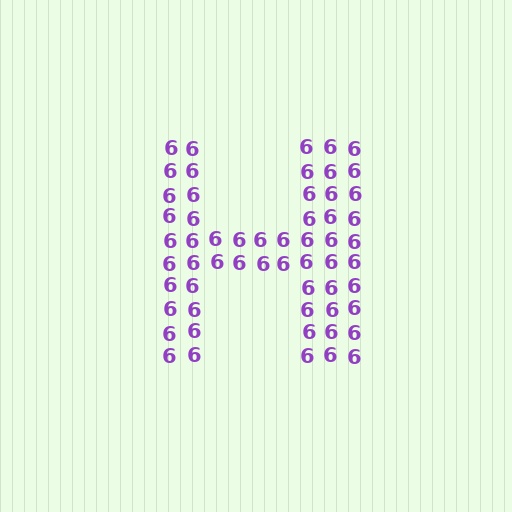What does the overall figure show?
The overall figure shows the letter H.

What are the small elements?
The small elements are digit 6's.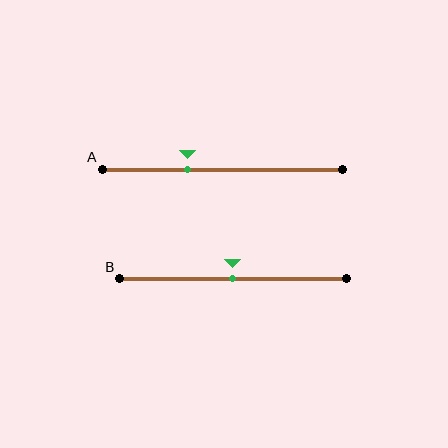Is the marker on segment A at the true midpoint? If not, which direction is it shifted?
No, the marker on segment A is shifted to the left by about 14% of the segment length.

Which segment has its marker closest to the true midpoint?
Segment B has its marker closest to the true midpoint.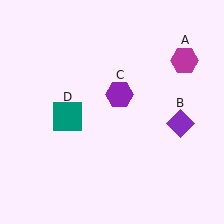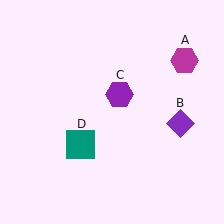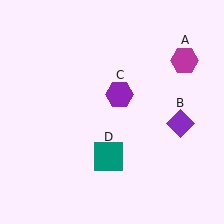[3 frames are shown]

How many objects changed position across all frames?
1 object changed position: teal square (object D).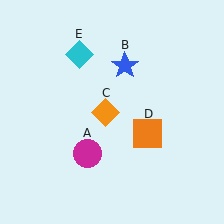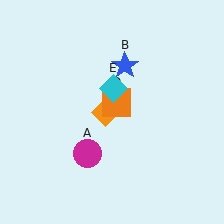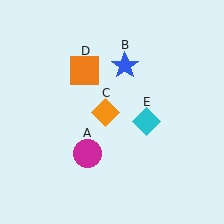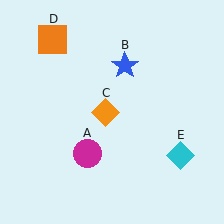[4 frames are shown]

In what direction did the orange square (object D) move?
The orange square (object D) moved up and to the left.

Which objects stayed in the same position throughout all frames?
Magenta circle (object A) and blue star (object B) and orange diamond (object C) remained stationary.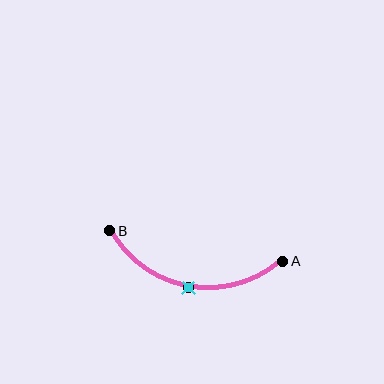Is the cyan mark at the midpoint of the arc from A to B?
Yes. The cyan mark lies on the arc at equal arc-length from both A and B — it is the arc midpoint.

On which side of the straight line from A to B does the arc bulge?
The arc bulges below the straight line connecting A and B.